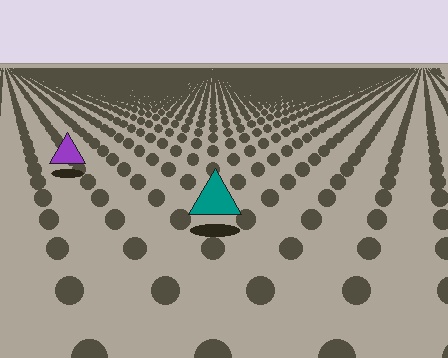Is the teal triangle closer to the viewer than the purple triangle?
Yes. The teal triangle is closer — you can tell from the texture gradient: the ground texture is coarser near it.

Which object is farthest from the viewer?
The purple triangle is farthest from the viewer. It appears smaller and the ground texture around it is denser.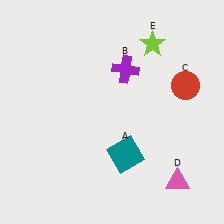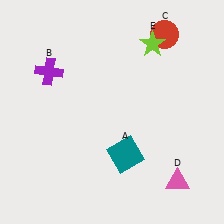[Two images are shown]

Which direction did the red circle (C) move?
The red circle (C) moved up.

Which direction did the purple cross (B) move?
The purple cross (B) moved left.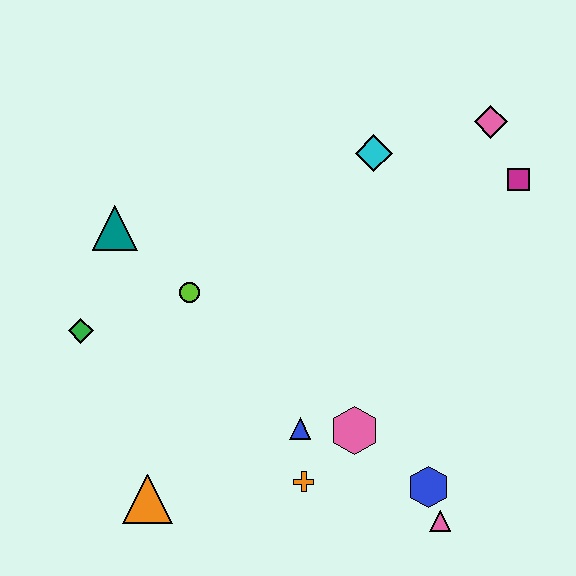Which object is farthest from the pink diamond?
The orange triangle is farthest from the pink diamond.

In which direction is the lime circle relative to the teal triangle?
The lime circle is to the right of the teal triangle.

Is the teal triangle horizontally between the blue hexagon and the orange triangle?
No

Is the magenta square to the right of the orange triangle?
Yes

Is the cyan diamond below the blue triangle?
No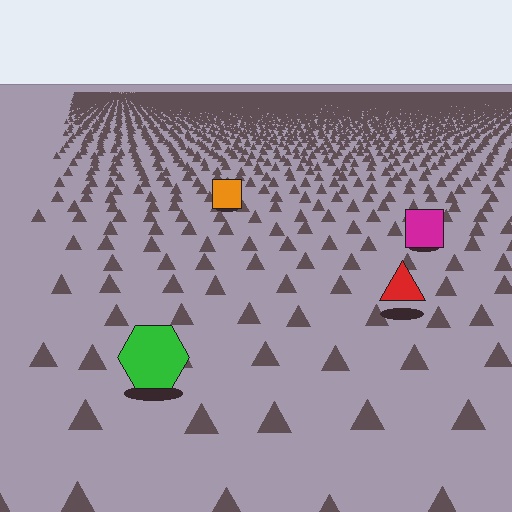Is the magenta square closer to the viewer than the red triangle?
No. The red triangle is closer — you can tell from the texture gradient: the ground texture is coarser near it.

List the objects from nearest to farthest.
From nearest to farthest: the green hexagon, the red triangle, the magenta square, the orange square.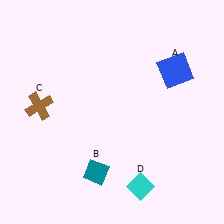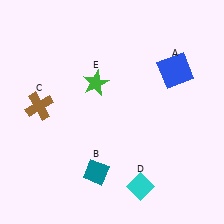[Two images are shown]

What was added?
A green star (E) was added in Image 2.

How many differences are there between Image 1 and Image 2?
There is 1 difference between the two images.